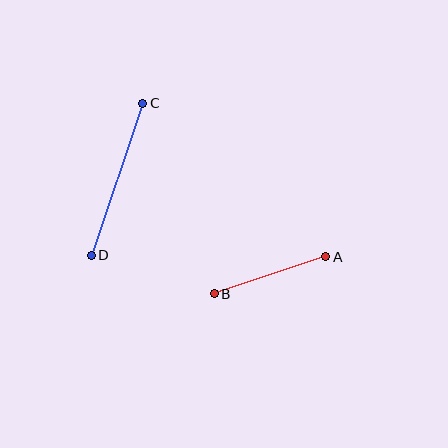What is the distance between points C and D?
The distance is approximately 161 pixels.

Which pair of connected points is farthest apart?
Points C and D are farthest apart.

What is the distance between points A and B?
The distance is approximately 117 pixels.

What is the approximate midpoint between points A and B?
The midpoint is at approximately (270, 275) pixels.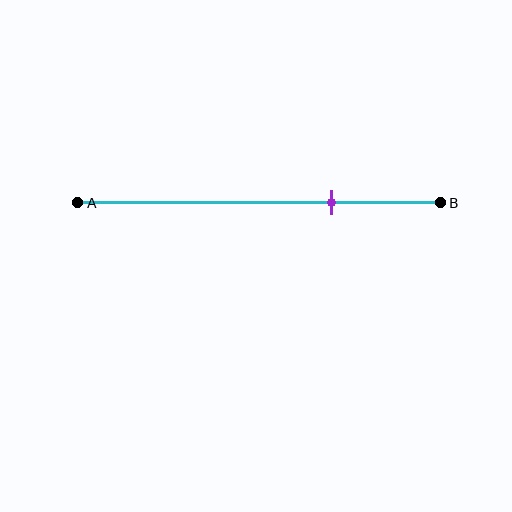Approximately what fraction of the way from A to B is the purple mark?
The purple mark is approximately 70% of the way from A to B.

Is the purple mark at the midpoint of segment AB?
No, the mark is at about 70% from A, not at the 50% midpoint.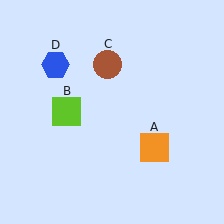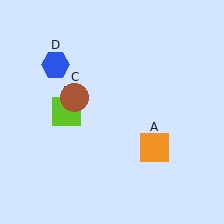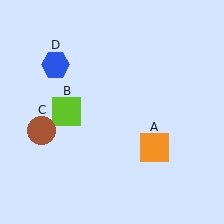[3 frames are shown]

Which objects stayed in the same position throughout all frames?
Orange square (object A) and lime square (object B) and blue hexagon (object D) remained stationary.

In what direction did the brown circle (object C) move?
The brown circle (object C) moved down and to the left.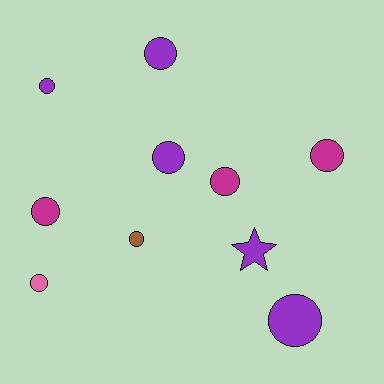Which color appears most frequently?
Purple, with 5 objects.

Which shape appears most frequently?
Circle, with 9 objects.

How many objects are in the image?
There are 10 objects.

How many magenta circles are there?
There are 3 magenta circles.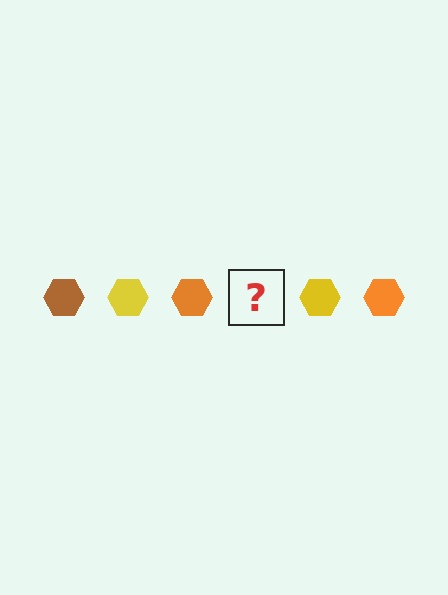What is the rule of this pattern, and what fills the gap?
The rule is that the pattern cycles through brown, yellow, orange hexagons. The gap should be filled with a brown hexagon.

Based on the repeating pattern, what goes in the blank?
The blank should be a brown hexagon.